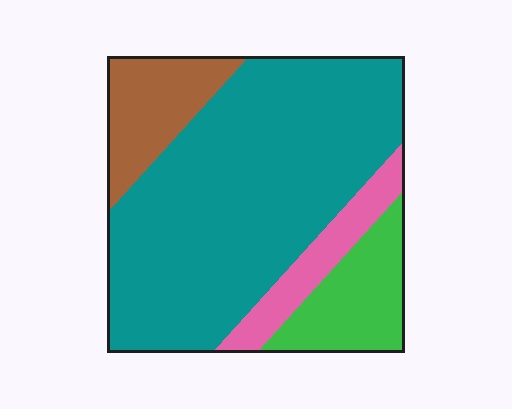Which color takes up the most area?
Teal, at roughly 65%.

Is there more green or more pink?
Green.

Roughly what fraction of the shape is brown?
Brown covers around 15% of the shape.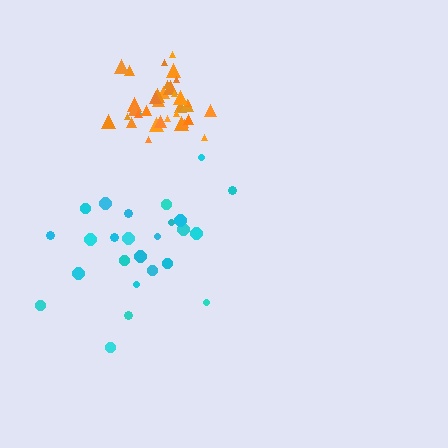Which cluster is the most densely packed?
Orange.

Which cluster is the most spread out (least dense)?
Cyan.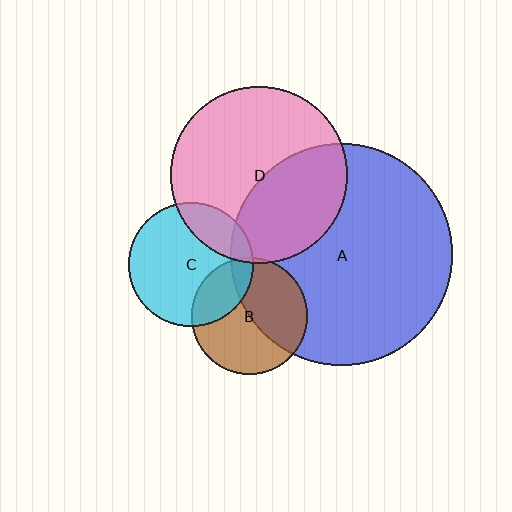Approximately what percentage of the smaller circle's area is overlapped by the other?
Approximately 5%.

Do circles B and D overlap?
Yes.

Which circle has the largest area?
Circle A (blue).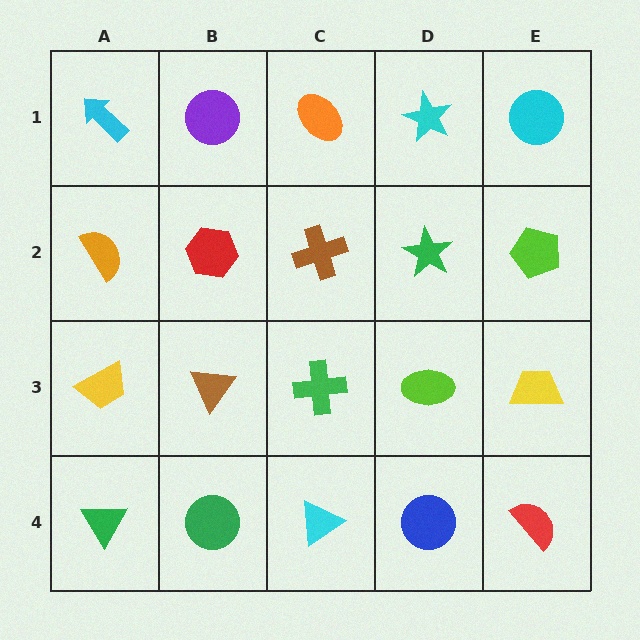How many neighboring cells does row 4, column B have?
3.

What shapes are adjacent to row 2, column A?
A cyan arrow (row 1, column A), a yellow trapezoid (row 3, column A), a red hexagon (row 2, column B).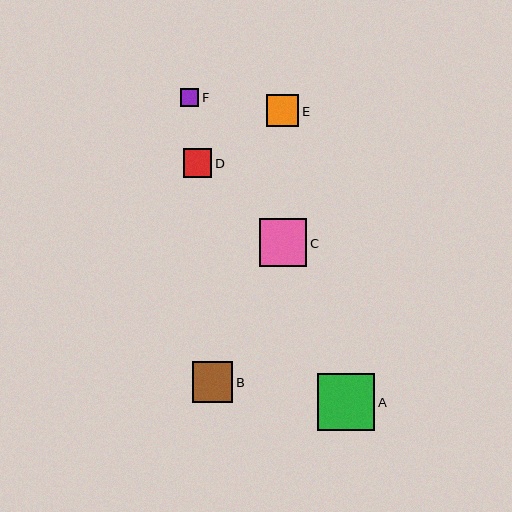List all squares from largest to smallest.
From largest to smallest: A, C, B, E, D, F.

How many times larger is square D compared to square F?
Square D is approximately 1.5 times the size of square F.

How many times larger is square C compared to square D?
Square C is approximately 1.7 times the size of square D.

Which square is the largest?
Square A is the largest with a size of approximately 57 pixels.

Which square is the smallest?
Square F is the smallest with a size of approximately 19 pixels.